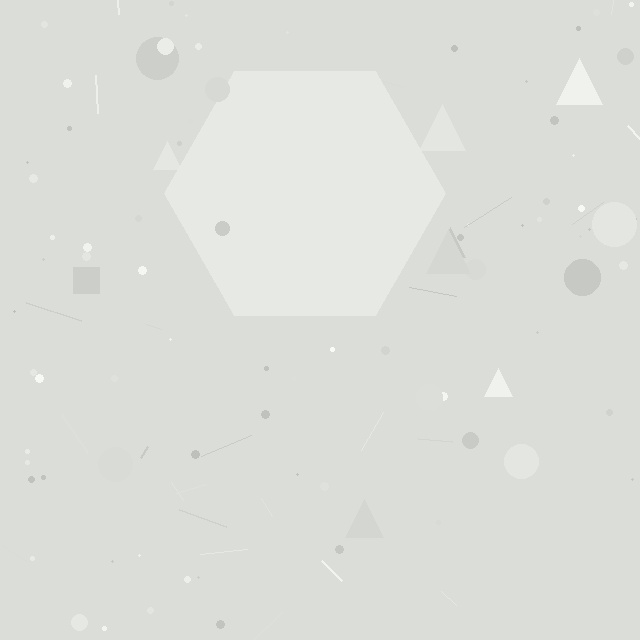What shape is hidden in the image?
A hexagon is hidden in the image.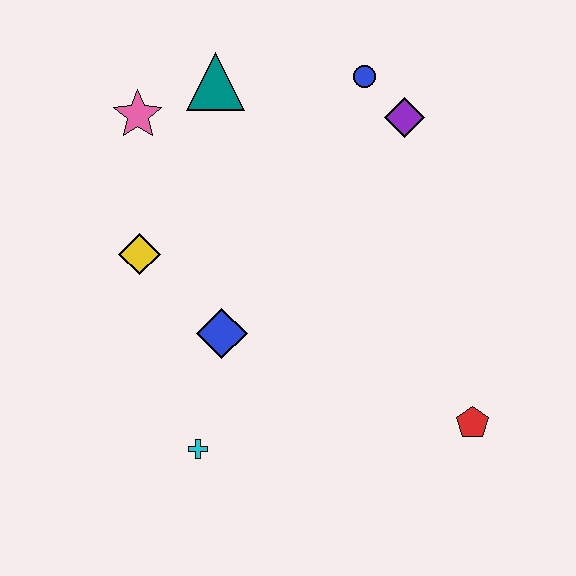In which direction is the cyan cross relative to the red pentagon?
The cyan cross is to the left of the red pentagon.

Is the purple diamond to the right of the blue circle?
Yes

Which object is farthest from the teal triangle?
The red pentagon is farthest from the teal triangle.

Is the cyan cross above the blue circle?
No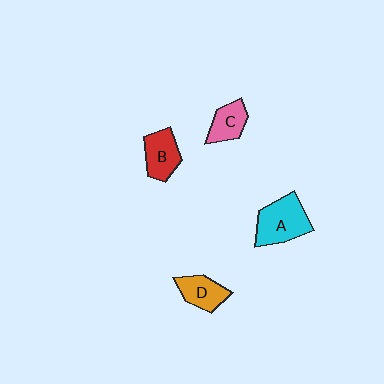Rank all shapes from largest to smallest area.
From largest to smallest: A (cyan), B (red), D (orange), C (pink).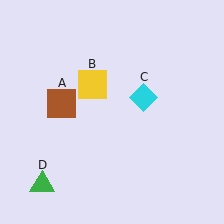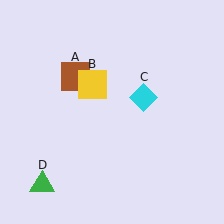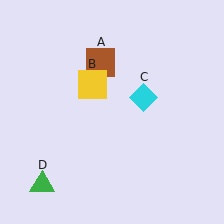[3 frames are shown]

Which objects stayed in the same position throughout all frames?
Yellow square (object B) and cyan diamond (object C) and green triangle (object D) remained stationary.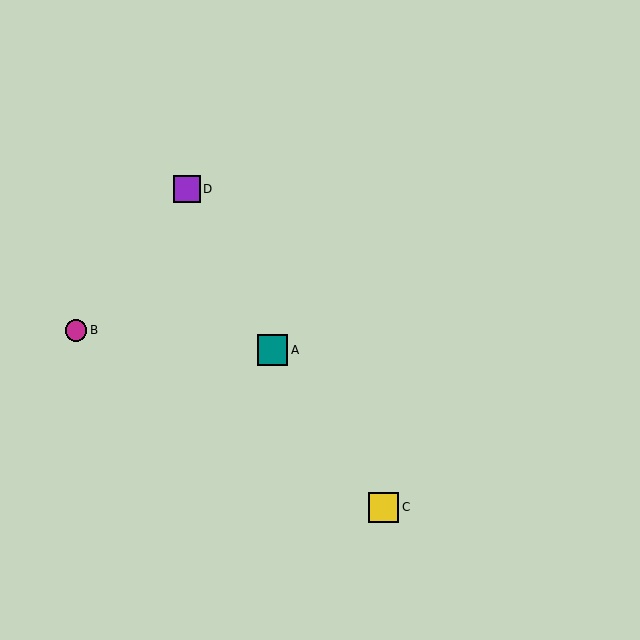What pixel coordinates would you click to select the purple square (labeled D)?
Click at (187, 189) to select the purple square D.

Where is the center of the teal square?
The center of the teal square is at (272, 350).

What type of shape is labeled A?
Shape A is a teal square.